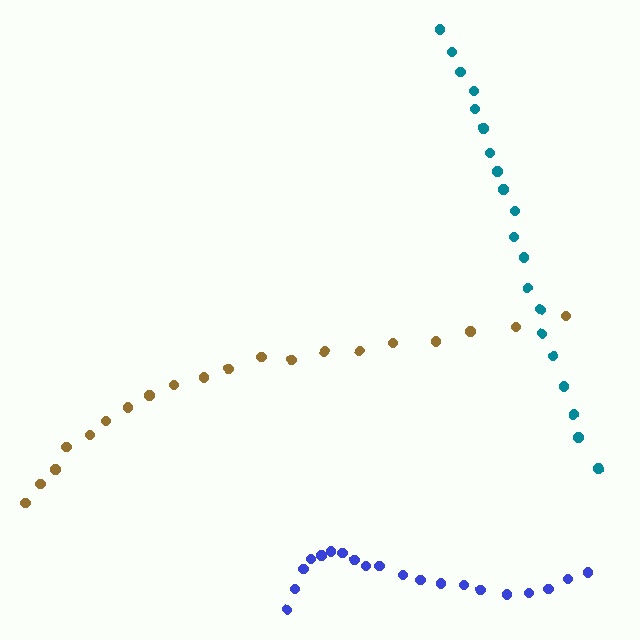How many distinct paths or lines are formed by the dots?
There are 3 distinct paths.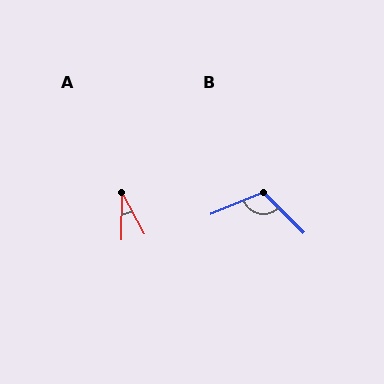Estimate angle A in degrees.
Approximately 29 degrees.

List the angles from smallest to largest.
A (29°), B (113°).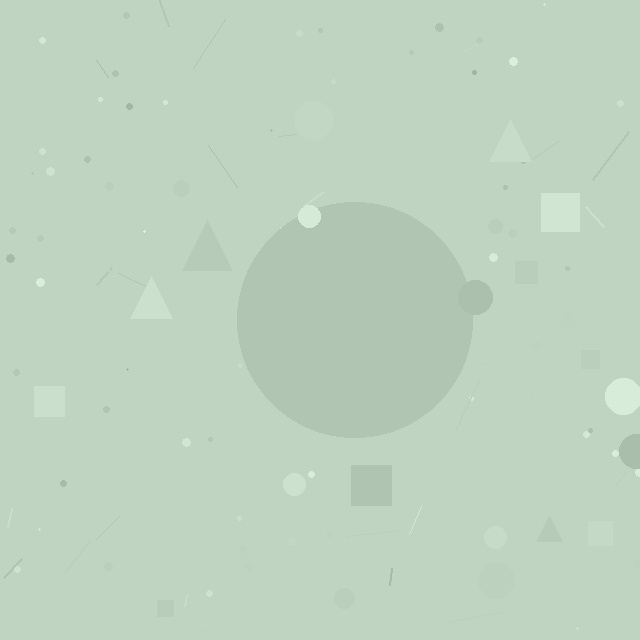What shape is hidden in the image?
A circle is hidden in the image.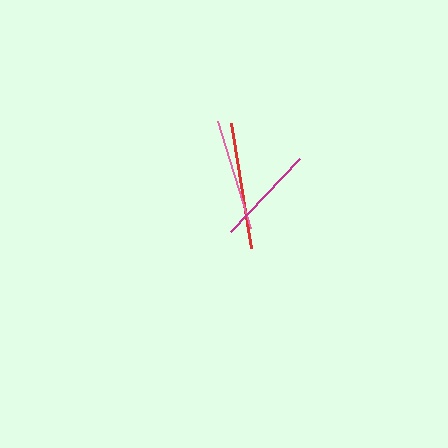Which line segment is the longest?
The red line is the longest at approximately 127 pixels.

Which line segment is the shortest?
The magenta line is the shortest at approximately 101 pixels.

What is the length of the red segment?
The red segment is approximately 127 pixels long.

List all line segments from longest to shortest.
From longest to shortest: red, pink, magenta.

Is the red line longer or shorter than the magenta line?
The red line is longer than the magenta line.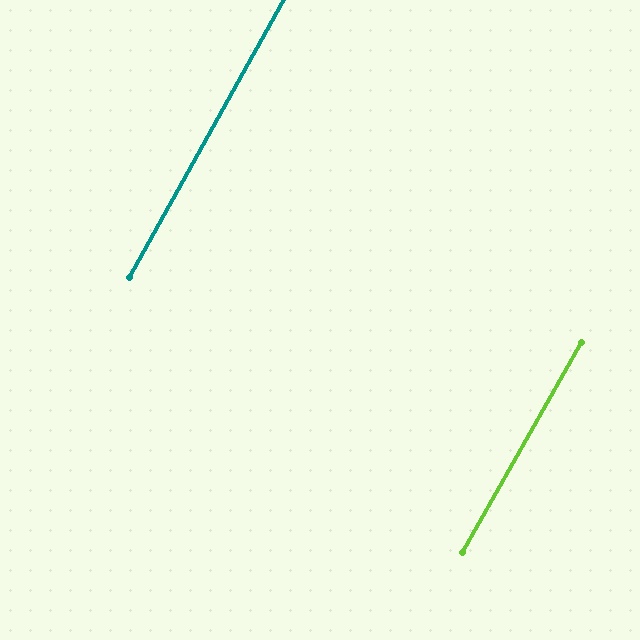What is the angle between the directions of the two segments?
Approximately 1 degree.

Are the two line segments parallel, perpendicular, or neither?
Parallel — their directions differ by only 0.6°.